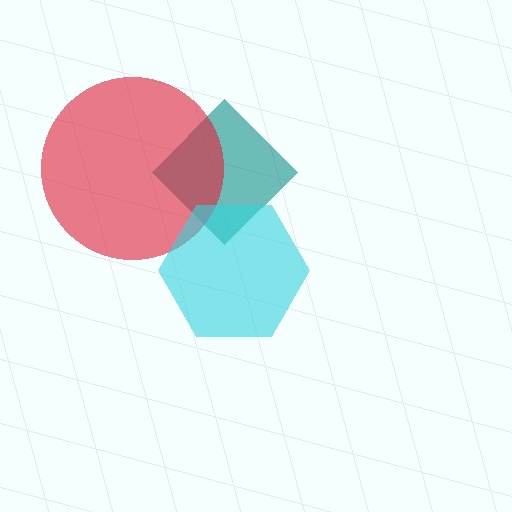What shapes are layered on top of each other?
The layered shapes are: a teal diamond, a red circle, a cyan hexagon.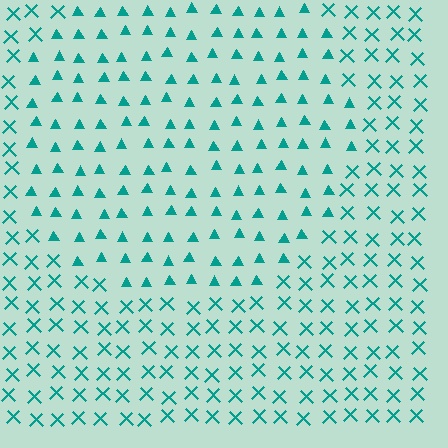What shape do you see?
I see a circle.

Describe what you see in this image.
The image is filled with small teal elements arranged in a uniform grid. A circle-shaped region contains triangles, while the surrounding area contains X marks. The boundary is defined purely by the change in element shape.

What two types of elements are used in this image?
The image uses triangles inside the circle region and X marks outside it.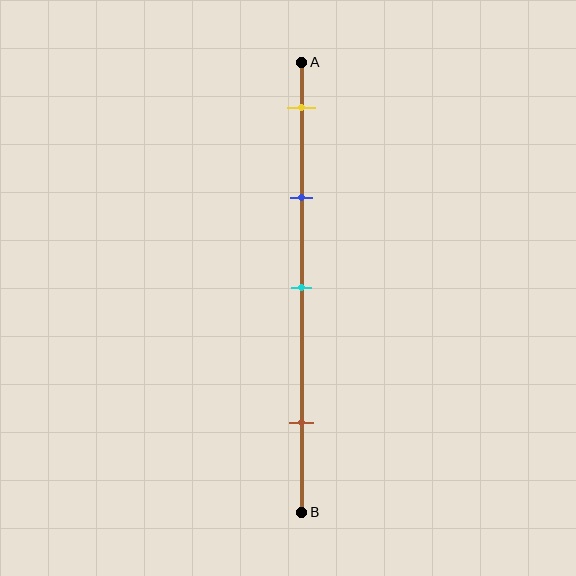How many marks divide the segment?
There are 4 marks dividing the segment.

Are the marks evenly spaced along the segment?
No, the marks are not evenly spaced.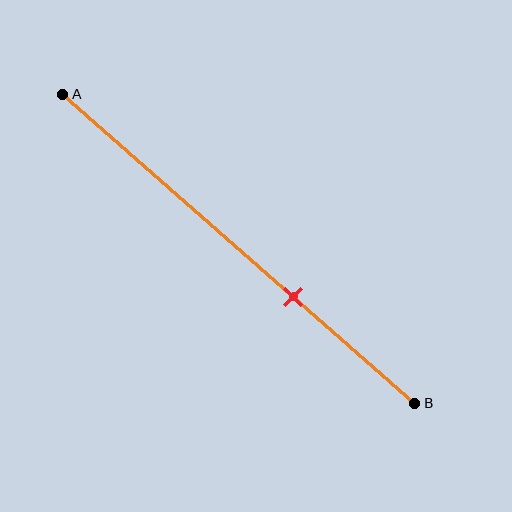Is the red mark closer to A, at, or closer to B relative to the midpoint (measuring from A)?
The red mark is closer to point B than the midpoint of segment AB.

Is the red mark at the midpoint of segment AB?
No, the mark is at about 65% from A, not at the 50% midpoint.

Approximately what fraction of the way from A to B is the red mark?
The red mark is approximately 65% of the way from A to B.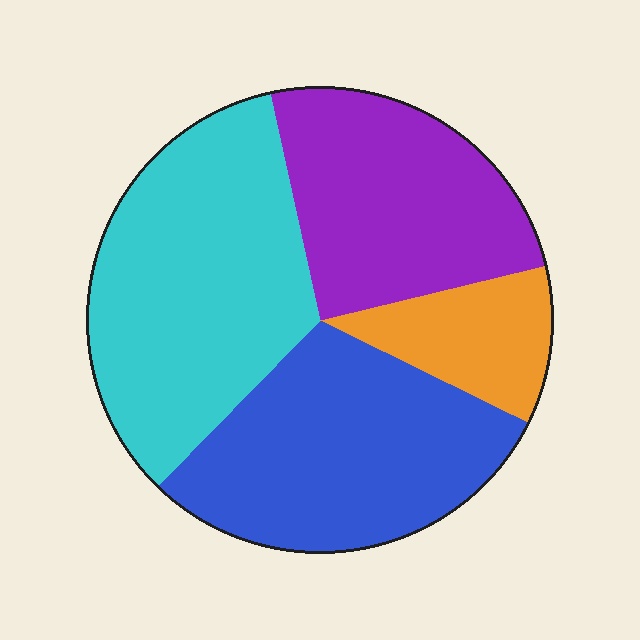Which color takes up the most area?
Cyan, at roughly 35%.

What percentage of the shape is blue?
Blue covers about 30% of the shape.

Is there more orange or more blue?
Blue.